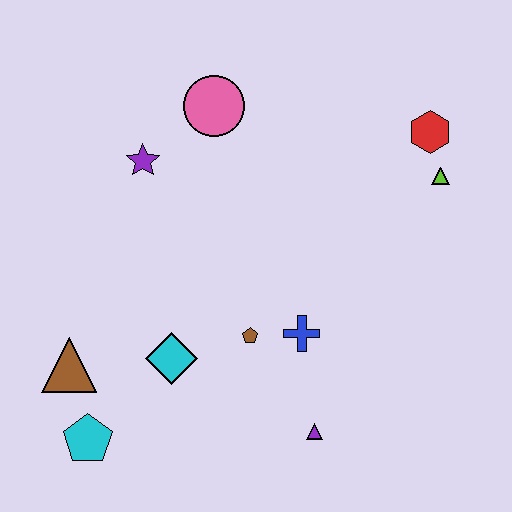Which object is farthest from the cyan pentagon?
The red hexagon is farthest from the cyan pentagon.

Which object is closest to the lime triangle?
The red hexagon is closest to the lime triangle.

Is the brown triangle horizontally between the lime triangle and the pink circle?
No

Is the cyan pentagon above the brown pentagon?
No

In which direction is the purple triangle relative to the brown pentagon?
The purple triangle is below the brown pentagon.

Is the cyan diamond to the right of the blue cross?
No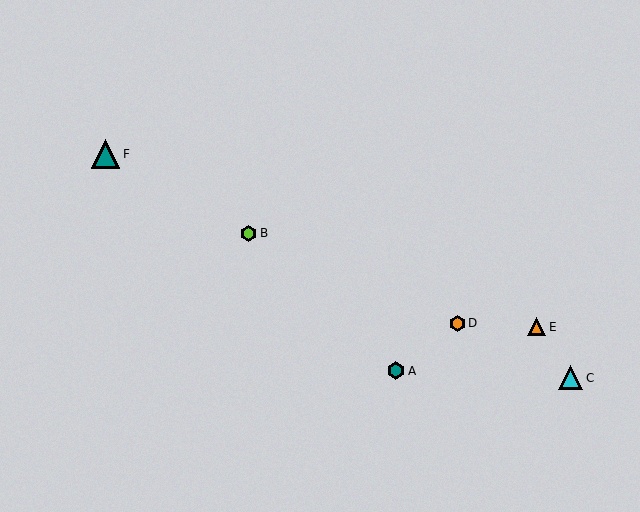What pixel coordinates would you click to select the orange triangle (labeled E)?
Click at (537, 327) to select the orange triangle E.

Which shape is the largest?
The teal triangle (labeled F) is the largest.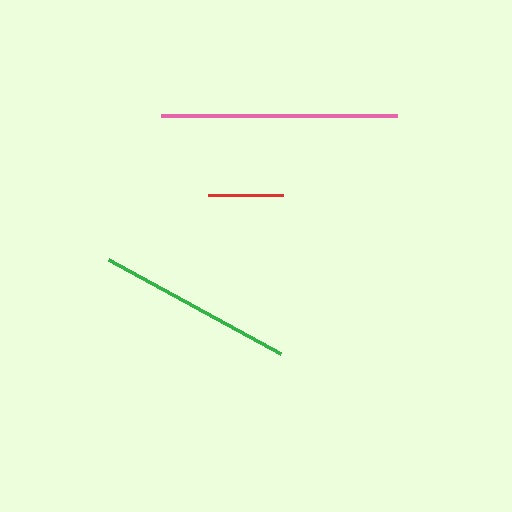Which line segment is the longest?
The pink line is the longest at approximately 235 pixels.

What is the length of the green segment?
The green segment is approximately 196 pixels long.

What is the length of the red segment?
The red segment is approximately 75 pixels long.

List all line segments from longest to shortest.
From longest to shortest: pink, green, red.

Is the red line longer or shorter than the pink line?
The pink line is longer than the red line.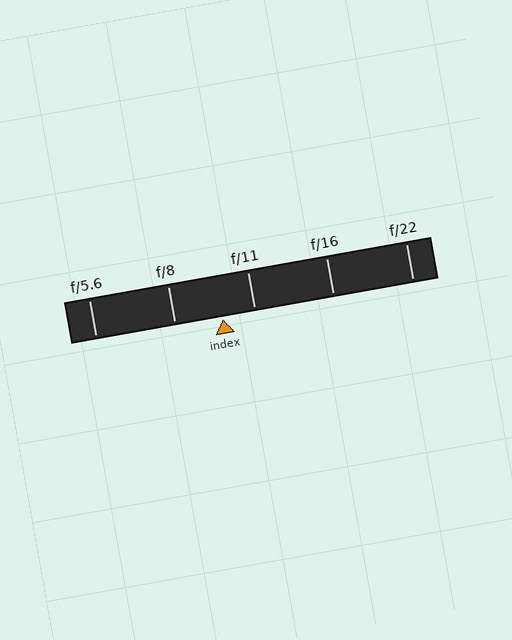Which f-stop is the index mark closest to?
The index mark is closest to f/11.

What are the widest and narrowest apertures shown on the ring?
The widest aperture shown is f/5.6 and the narrowest is f/22.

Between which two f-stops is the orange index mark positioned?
The index mark is between f/8 and f/11.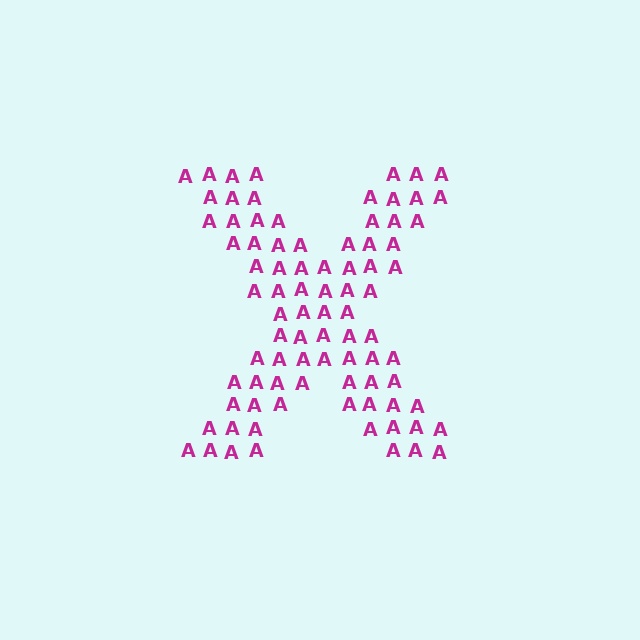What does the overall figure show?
The overall figure shows the letter X.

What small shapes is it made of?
It is made of small letter A's.